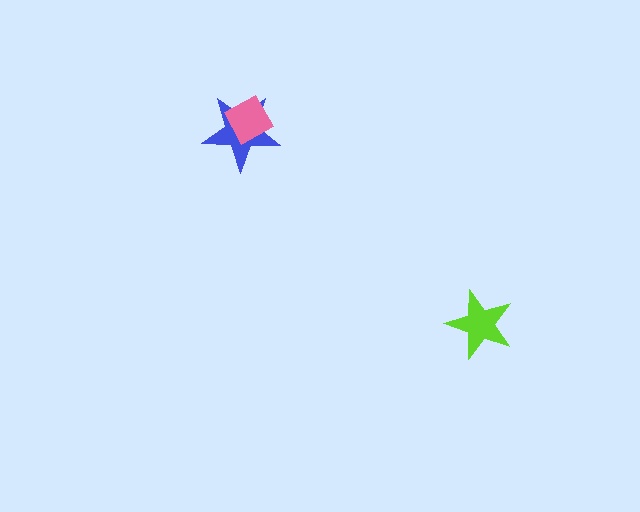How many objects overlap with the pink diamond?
1 object overlaps with the pink diamond.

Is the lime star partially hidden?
No, no other shape covers it.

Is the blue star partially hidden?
Yes, it is partially covered by another shape.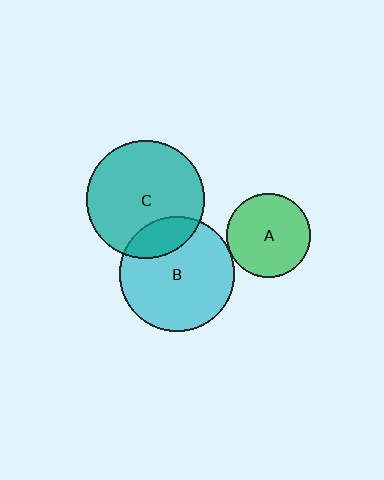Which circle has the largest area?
Circle C (teal).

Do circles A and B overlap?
Yes.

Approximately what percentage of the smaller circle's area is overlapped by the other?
Approximately 5%.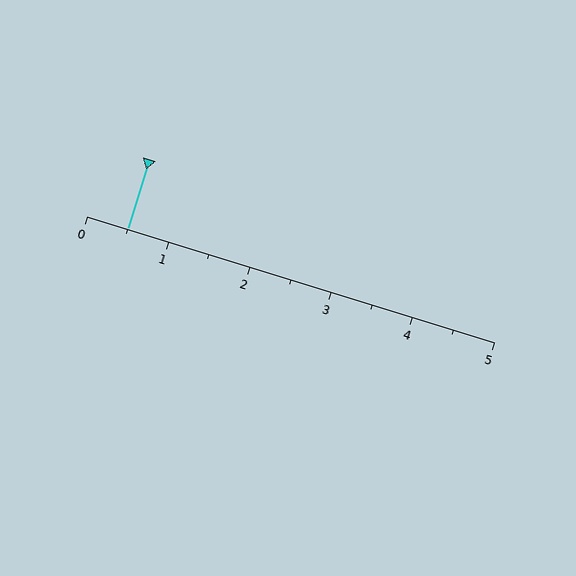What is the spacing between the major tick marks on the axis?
The major ticks are spaced 1 apart.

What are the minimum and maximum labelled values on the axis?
The axis runs from 0 to 5.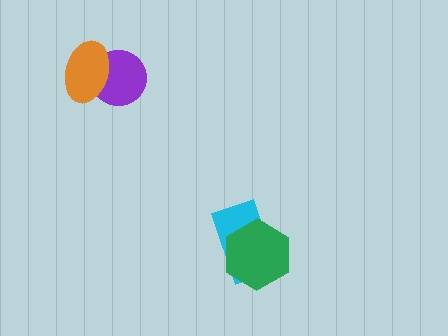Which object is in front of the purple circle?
The orange ellipse is in front of the purple circle.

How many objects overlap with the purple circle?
1 object overlaps with the purple circle.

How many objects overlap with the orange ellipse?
1 object overlaps with the orange ellipse.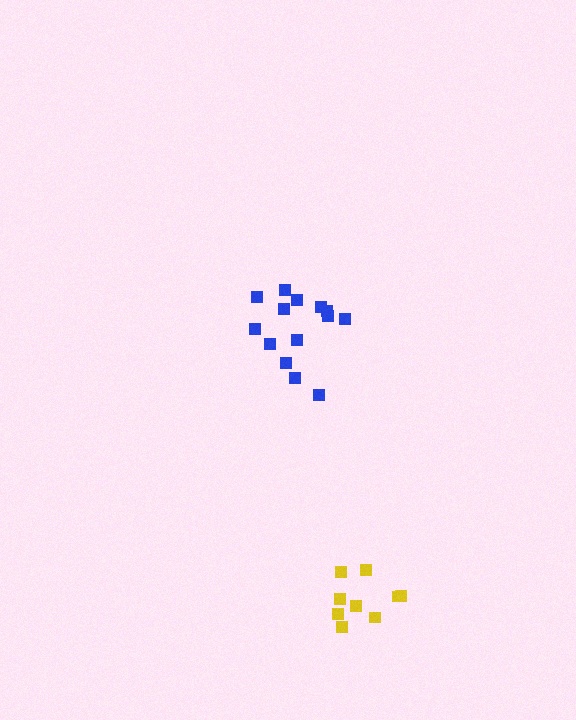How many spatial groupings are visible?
There are 2 spatial groupings.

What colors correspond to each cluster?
The clusters are colored: blue, yellow.